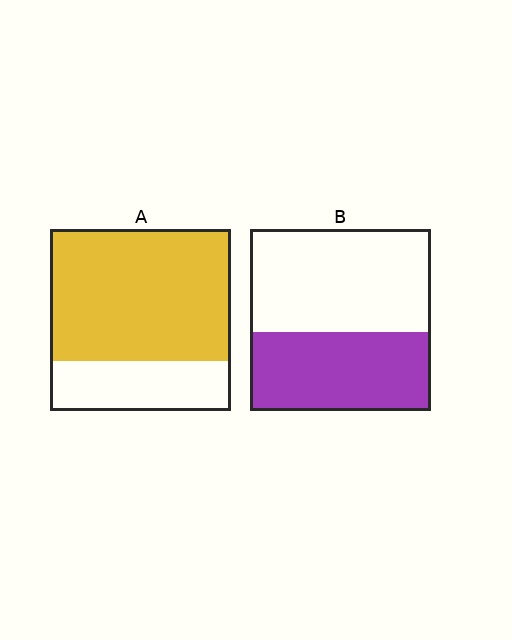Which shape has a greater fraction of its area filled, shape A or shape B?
Shape A.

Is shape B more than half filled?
No.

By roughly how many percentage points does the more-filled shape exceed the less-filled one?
By roughly 30 percentage points (A over B).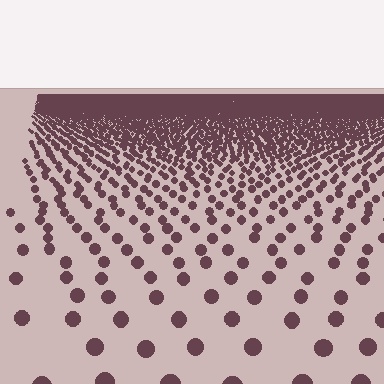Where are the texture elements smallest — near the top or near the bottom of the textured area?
Near the top.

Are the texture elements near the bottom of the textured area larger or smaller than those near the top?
Larger. Near the bottom, elements are closer to the viewer and appear at a bigger on-screen size.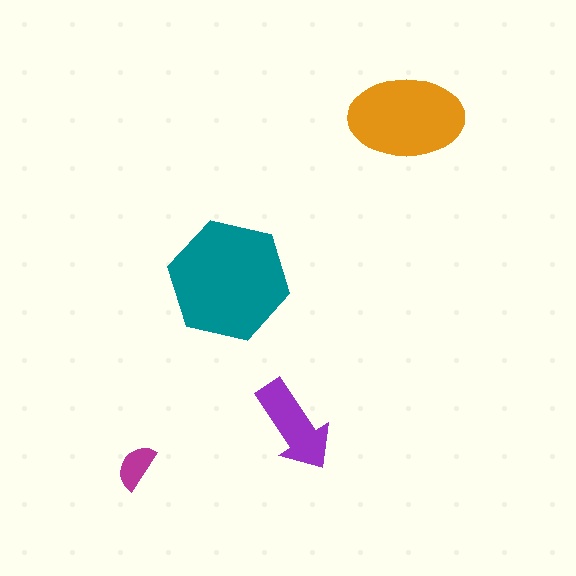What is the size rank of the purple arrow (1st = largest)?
3rd.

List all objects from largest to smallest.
The teal hexagon, the orange ellipse, the purple arrow, the magenta semicircle.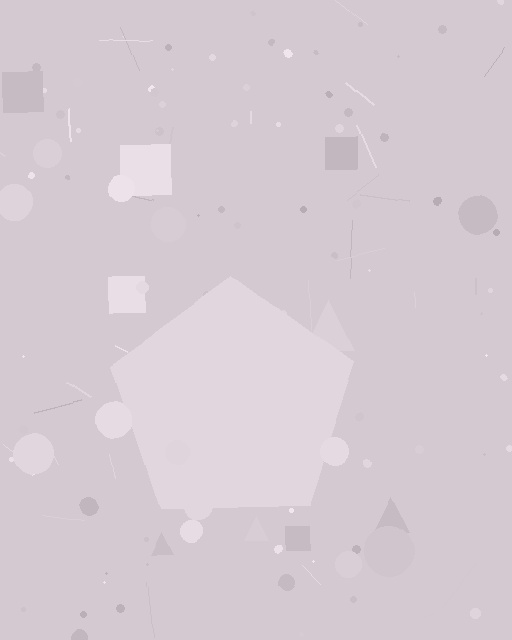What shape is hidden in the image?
A pentagon is hidden in the image.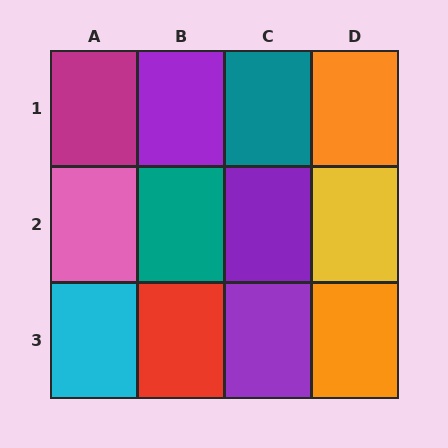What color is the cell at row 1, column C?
Teal.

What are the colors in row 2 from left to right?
Pink, teal, purple, yellow.